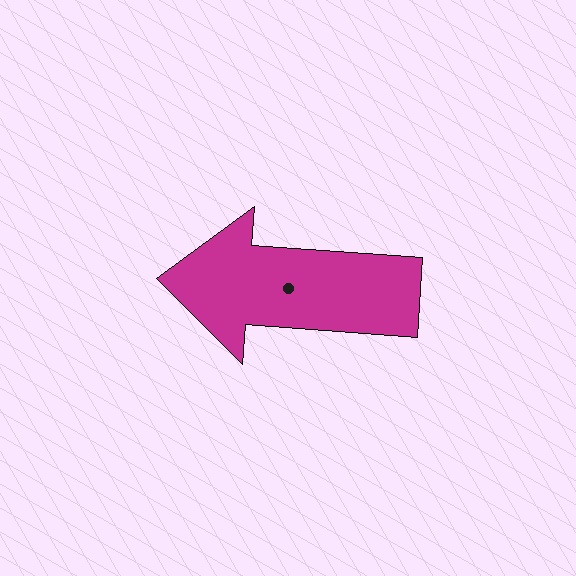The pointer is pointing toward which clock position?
Roughly 9 o'clock.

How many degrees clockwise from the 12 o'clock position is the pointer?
Approximately 274 degrees.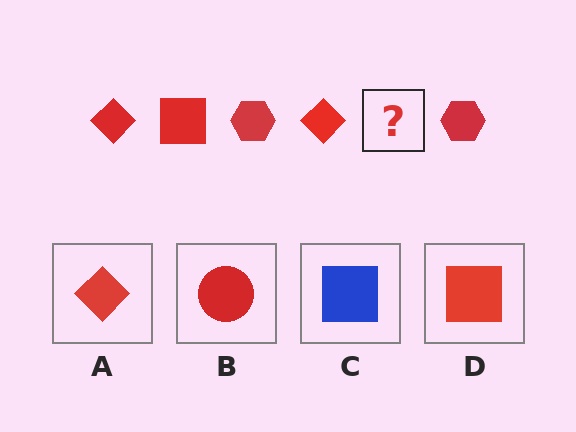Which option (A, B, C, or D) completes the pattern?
D.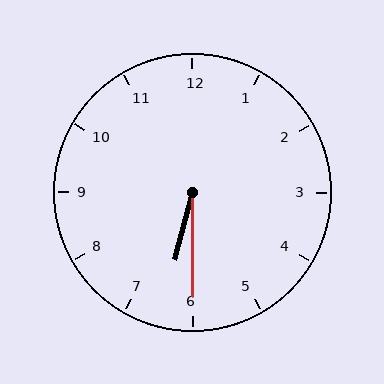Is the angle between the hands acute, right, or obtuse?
It is acute.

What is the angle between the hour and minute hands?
Approximately 15 degrees.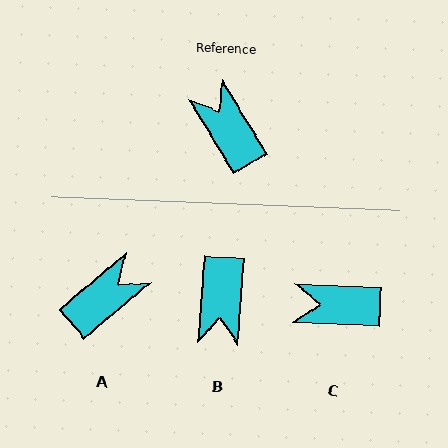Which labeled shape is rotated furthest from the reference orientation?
B, about 145 degrees away.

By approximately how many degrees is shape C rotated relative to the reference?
Approximately 56 degrees counter-clockwise.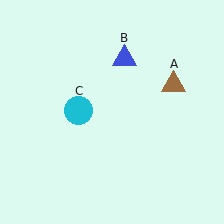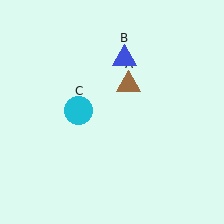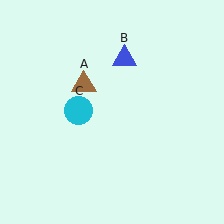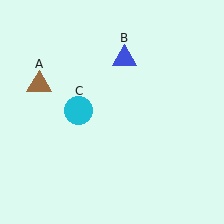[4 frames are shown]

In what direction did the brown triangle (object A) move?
The brown triangle (object A) moved left.